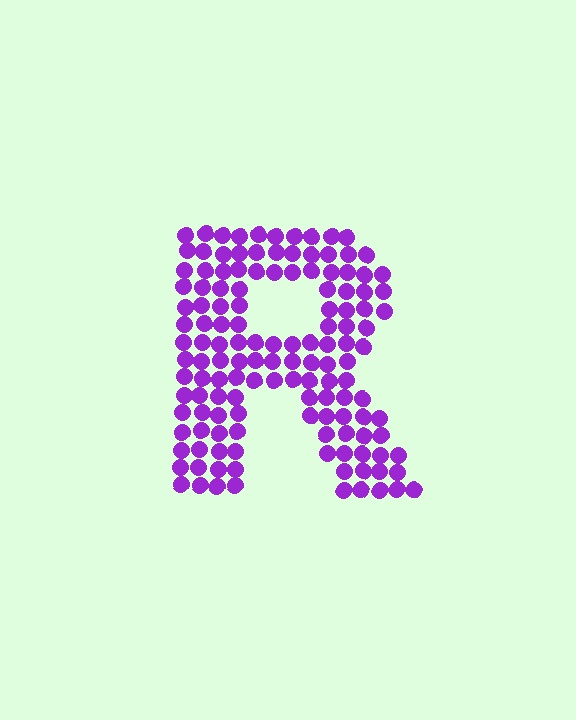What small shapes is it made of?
It is made of small circles.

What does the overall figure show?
The overall figure shows the letter R.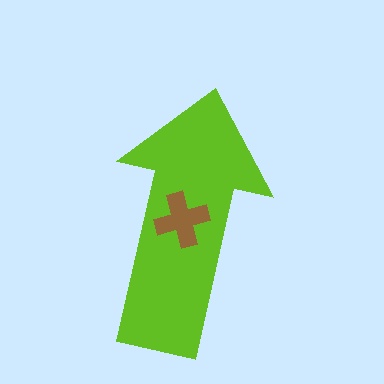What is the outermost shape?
The lime arrow.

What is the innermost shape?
The brown cross.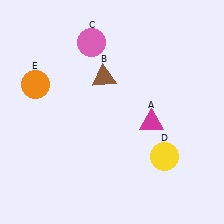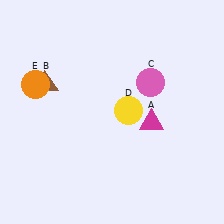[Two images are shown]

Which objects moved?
The objects that moved are: the brown triangle (B), the pink circle (C), the yellow circle (D).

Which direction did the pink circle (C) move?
The pink circle (C) moved right.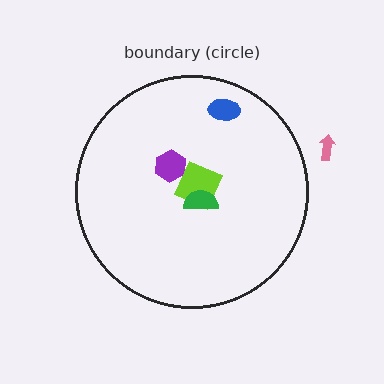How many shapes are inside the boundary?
4 inside, 1 outside.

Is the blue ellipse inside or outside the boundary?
Inside.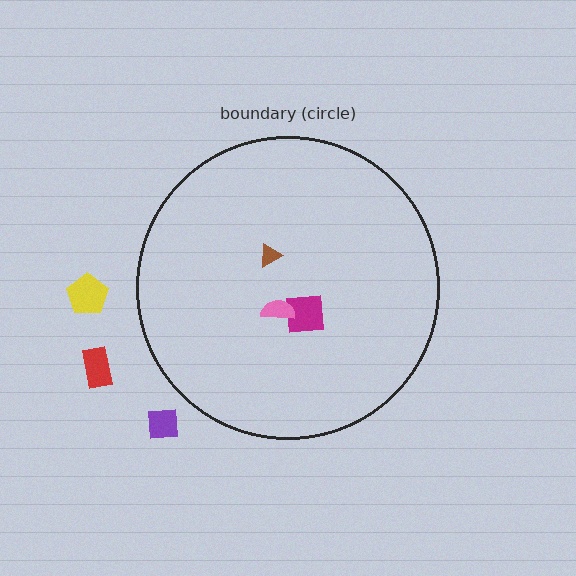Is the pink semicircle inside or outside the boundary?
Inside.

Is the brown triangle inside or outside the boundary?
Inside.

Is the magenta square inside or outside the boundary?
Inside.